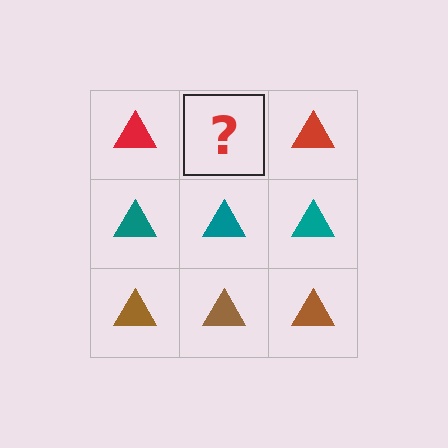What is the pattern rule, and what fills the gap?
The rule is that each row has a consistent color. The gap should be filled with a red triangle.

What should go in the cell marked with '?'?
The missing cell should contain a red triangle.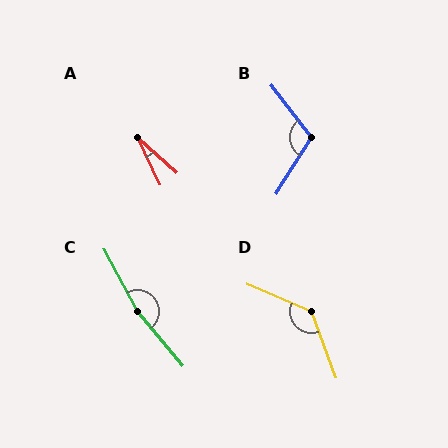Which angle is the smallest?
A, at approximately 22 degrees.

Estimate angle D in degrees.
Approximately 133 degrees.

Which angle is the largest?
C, at approximately 168 degrees.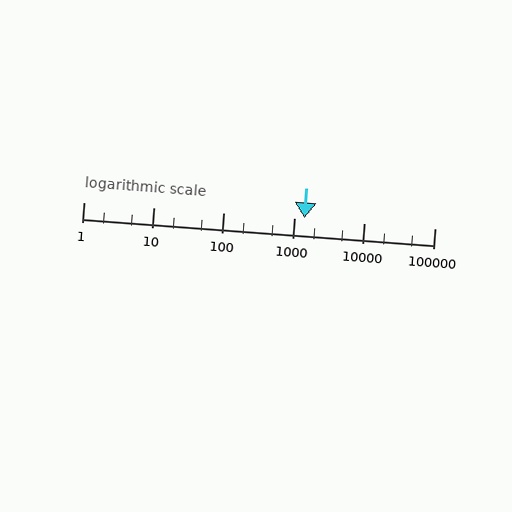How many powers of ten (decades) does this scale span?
The scale spans 5 decades, from 1 to 100000.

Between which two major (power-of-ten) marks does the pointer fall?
The pointer is between 1000 and 10000.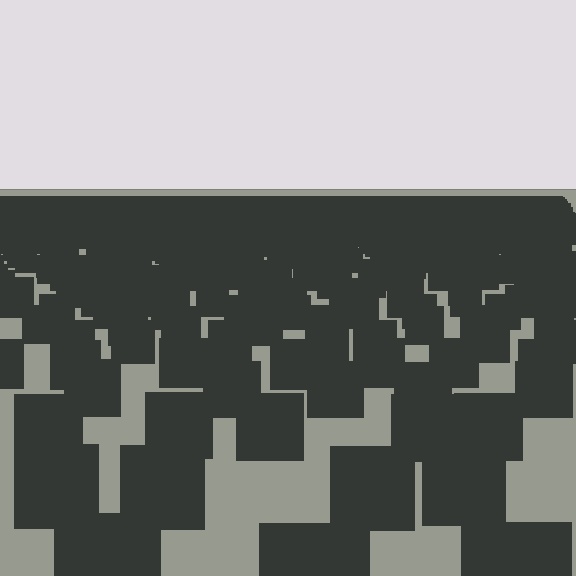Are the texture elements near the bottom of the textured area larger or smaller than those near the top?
Larger. Near the bottom, elements are closer to the viewer and appear at a bigger on-screen size.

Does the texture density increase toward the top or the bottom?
Density increases toward the top.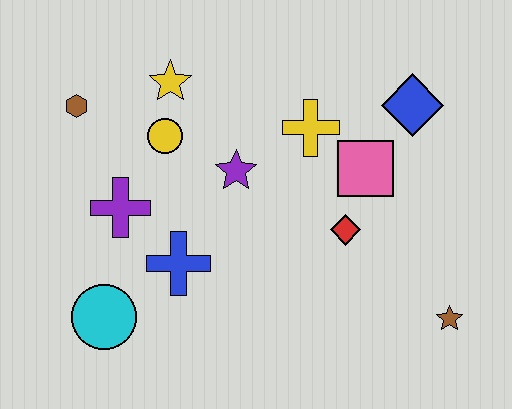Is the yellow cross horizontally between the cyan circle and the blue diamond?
Yes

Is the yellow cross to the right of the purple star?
Yes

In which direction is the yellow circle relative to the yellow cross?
The yellow circle is to the left of the yellow cross.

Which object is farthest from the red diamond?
The brown hexagon is farthest from the red diamond.